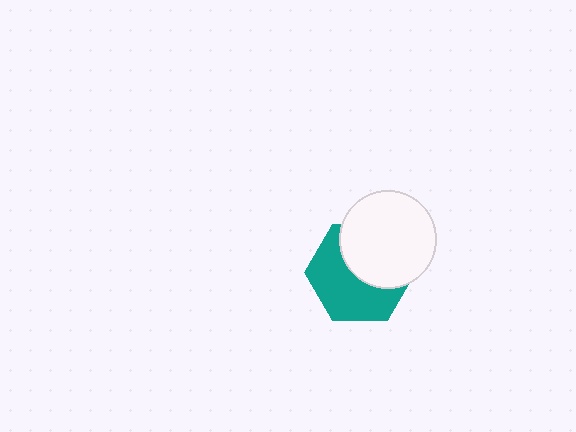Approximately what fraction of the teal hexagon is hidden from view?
Roughly 45% of the teal hexagon is hidden behind the white circle.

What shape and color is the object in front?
The object in front is a white circle.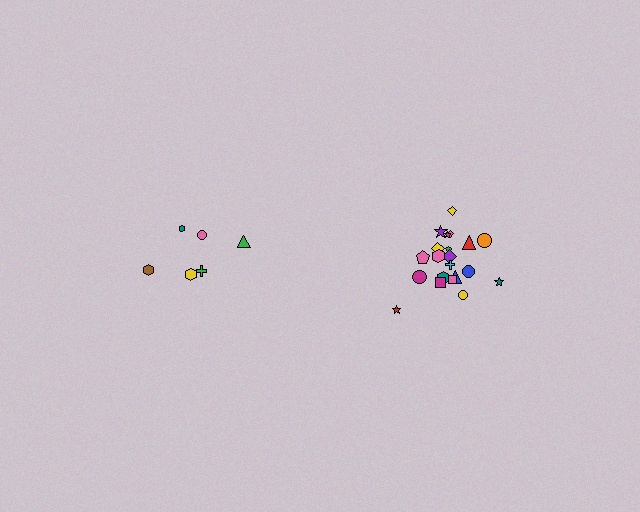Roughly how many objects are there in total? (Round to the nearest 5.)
Roughly 30 objects in total.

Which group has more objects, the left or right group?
The right group.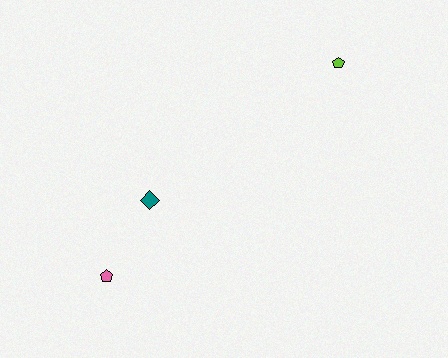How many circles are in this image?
There are no circles.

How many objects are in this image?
There are 3 objects.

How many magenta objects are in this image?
There are no magenta objects.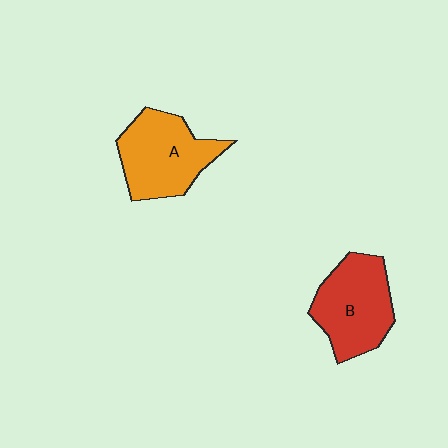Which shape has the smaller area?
Shape B (red).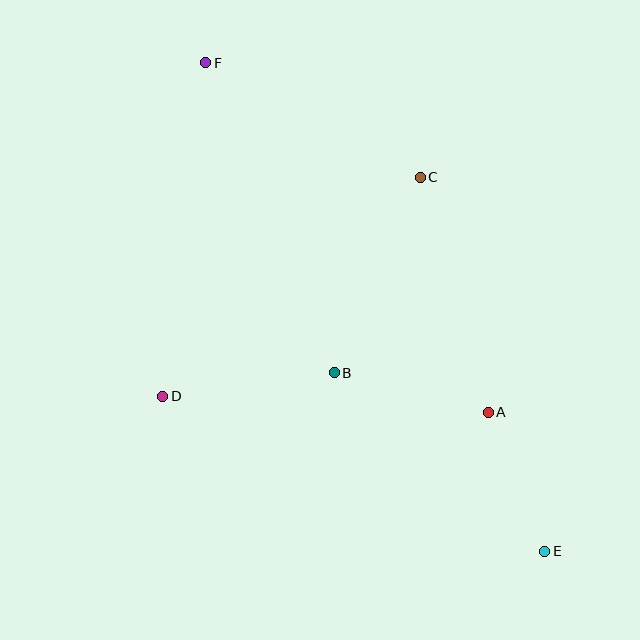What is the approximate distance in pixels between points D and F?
The distance between D and F is approximately 336 pixels.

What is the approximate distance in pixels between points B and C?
The distance between B and C is approximately 213 pixels.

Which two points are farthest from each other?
Points E and F are farthest from each other.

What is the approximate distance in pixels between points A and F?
The distance between A and F is approximately 449 pixels.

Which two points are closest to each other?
Points A and E are closest to each other.